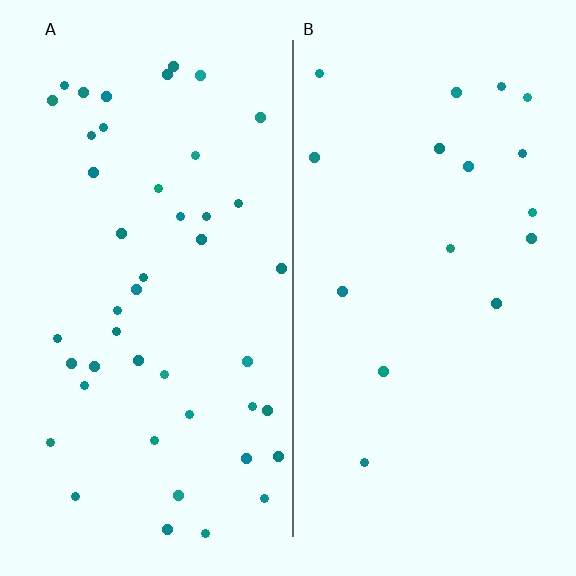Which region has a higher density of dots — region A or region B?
A (the left).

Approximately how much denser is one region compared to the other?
Approximately 2.7× — region A over region B.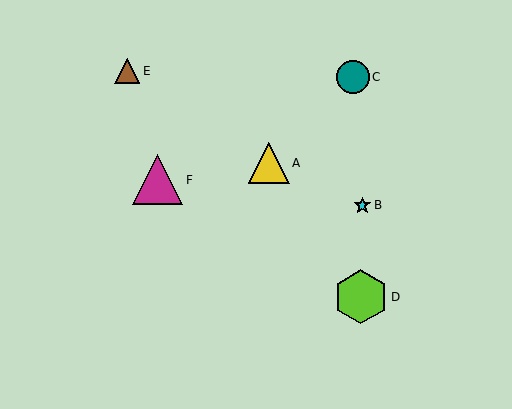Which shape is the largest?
The lime hexagon (labeled D) is the largest.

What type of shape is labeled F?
Shape F is a magenta triangle.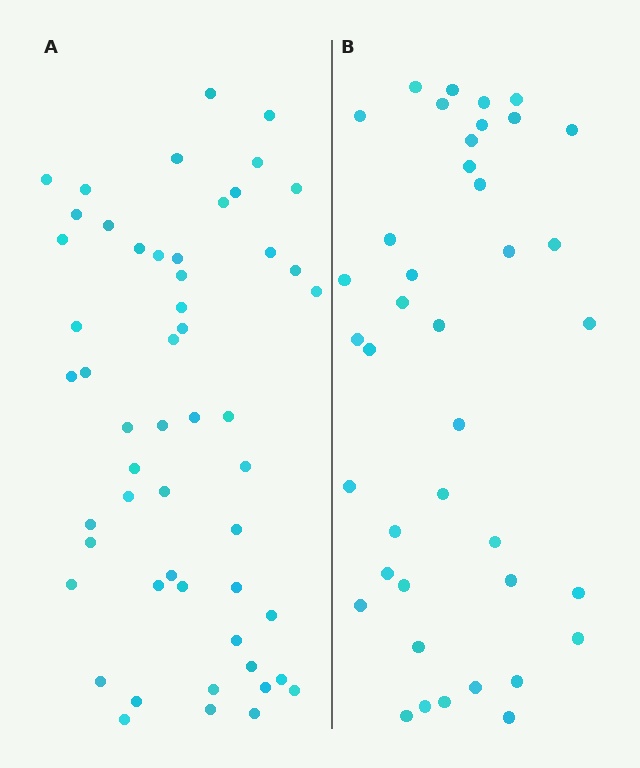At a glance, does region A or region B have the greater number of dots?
Region A (the left region) has more dots.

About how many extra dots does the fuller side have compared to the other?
Region A has approximately 15 more dots than region B.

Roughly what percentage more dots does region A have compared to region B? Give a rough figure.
About 30% more.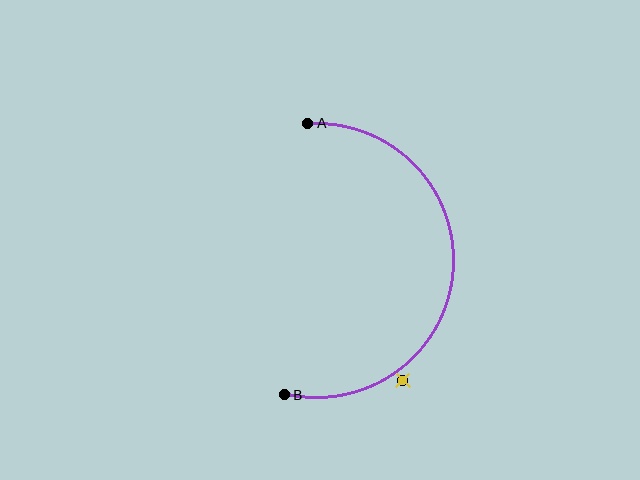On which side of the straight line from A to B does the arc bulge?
The arc bulges to the right of the straight line connecting A and B.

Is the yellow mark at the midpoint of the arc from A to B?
No — the yellow mark does not lie on the arc at all. It sits slightly outside the curve.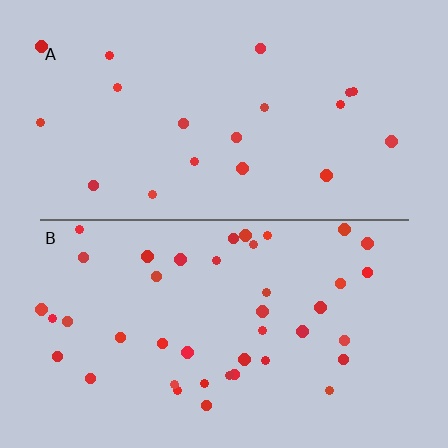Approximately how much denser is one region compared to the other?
Approximately 2.1× — region B over region A.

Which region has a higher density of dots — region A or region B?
B (the bottom).